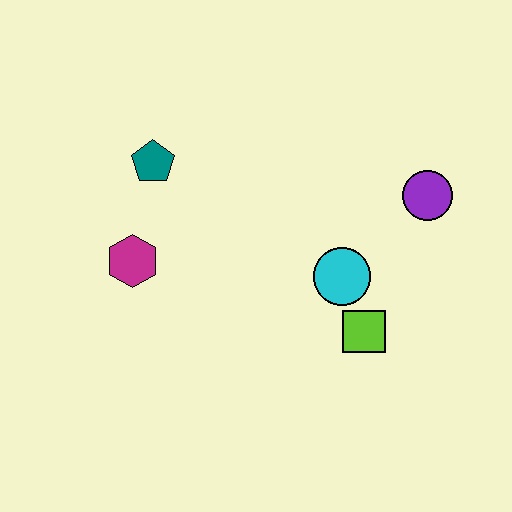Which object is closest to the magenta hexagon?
The teal pentagon is closest to the magenta hexagon.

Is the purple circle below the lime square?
No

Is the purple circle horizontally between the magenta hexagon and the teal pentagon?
No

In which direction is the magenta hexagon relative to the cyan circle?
The magenta hexagon is to the left of the cyan circle.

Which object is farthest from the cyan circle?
The teal pentagon is farthest from the cyan circle.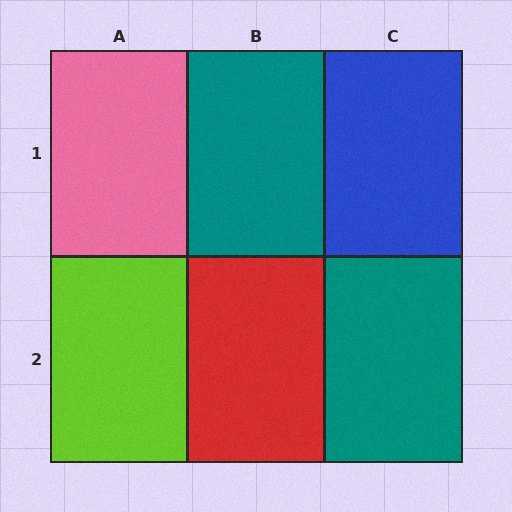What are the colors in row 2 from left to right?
Lime, red, teal.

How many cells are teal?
2 cells are teal.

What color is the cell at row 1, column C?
Blue.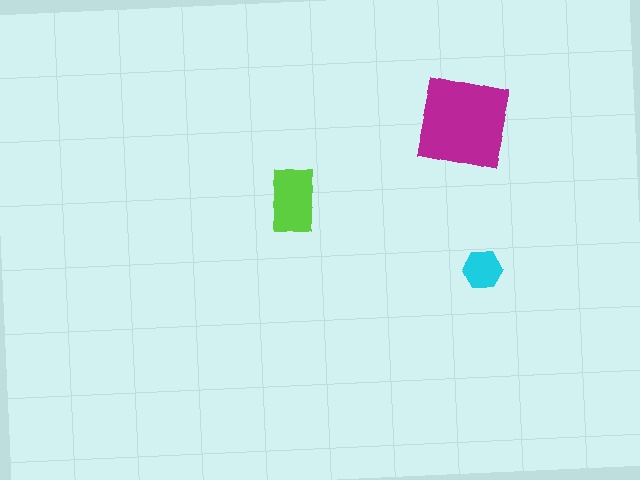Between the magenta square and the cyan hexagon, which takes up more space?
The magenta square.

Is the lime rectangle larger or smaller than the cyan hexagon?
Larger.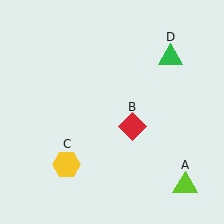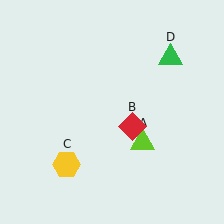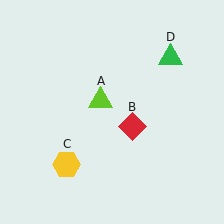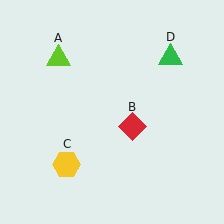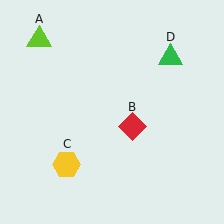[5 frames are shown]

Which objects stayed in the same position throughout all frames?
Red diamond (object B) and yellow hexagon (object C) and green triangle (object D) remained stationary.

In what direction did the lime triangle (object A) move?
The lime triangle (object A) moved up and to the left.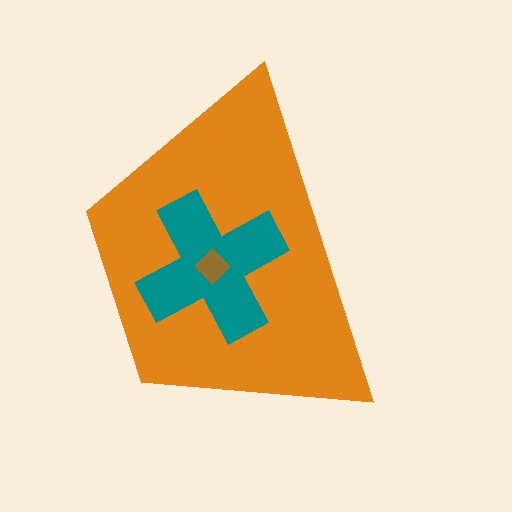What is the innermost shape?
The brown diamond.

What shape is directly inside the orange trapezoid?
The teal cross.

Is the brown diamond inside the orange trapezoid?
Yes.